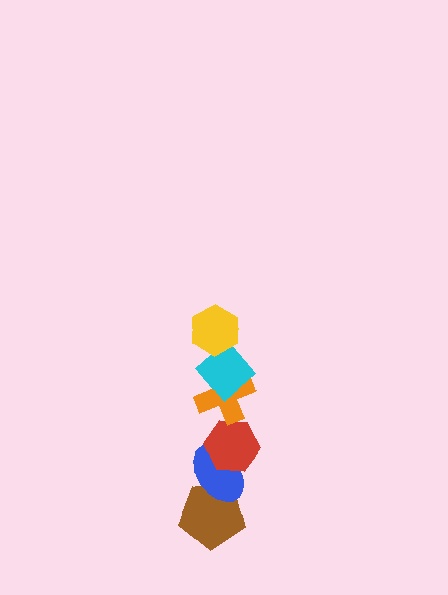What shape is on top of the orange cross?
The cyan diamond is on top of the orange cross.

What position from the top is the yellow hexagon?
The yellow hexagon is 1st from the top.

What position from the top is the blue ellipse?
The blue ellipse is 5th from the top.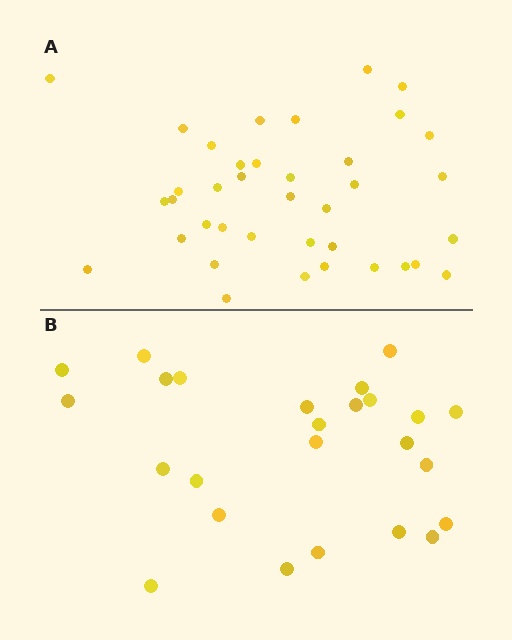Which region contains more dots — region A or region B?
Region A (the top region) has more dots.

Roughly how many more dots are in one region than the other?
Region A has approximately 15 more dots than region B.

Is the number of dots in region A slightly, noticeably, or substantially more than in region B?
Region A has substantially more. The ratio is roughly 1.5 to 1.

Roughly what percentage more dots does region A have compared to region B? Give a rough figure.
About 50% more.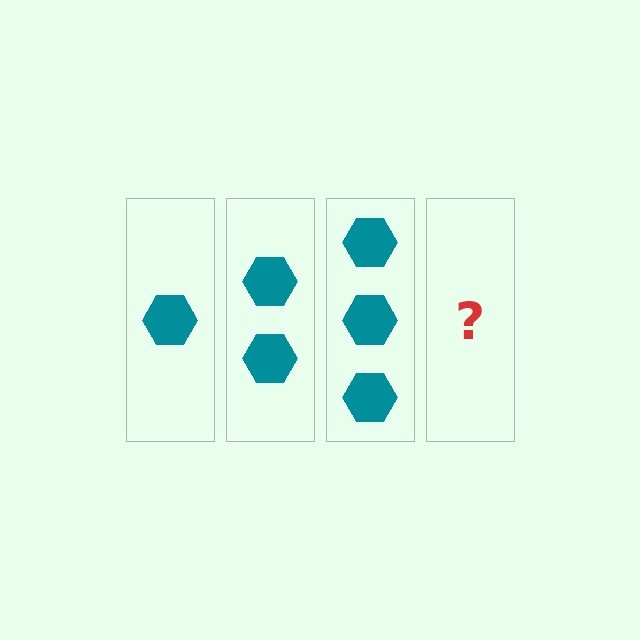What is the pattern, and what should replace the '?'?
The pattern is that each step adds one more hexagon. The '?' should be 4 hexagons.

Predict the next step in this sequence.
The next step is 4 hexagons.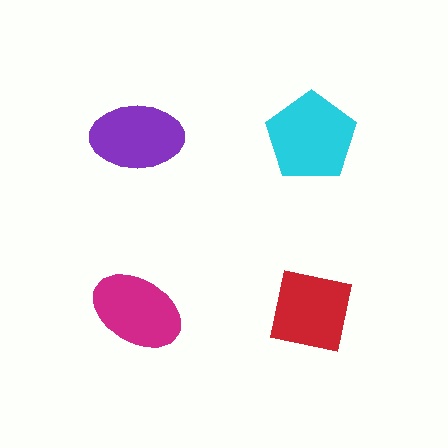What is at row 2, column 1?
A magenta ellipse.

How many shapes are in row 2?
2 shapes.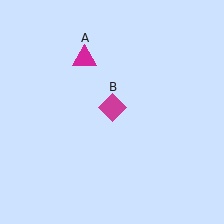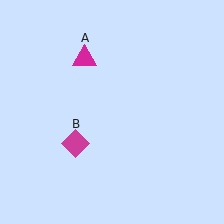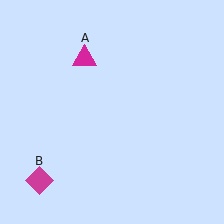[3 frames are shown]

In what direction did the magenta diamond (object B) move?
The magenta diamond (object B) moved down and to the left.